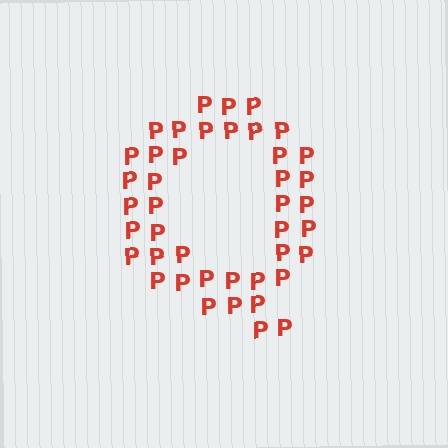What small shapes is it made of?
It is made of small letter P's.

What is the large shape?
The large shape is the letter Q.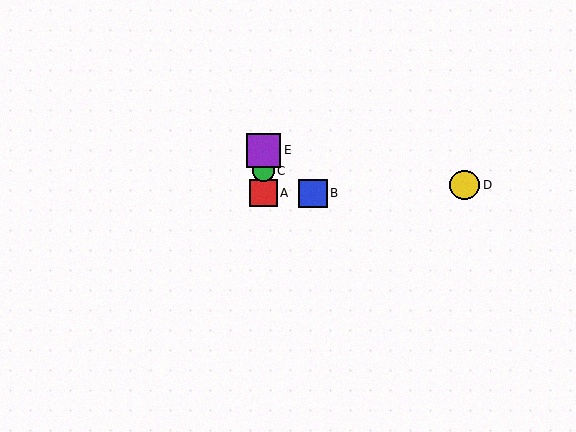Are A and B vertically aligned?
No, A is at x≈264 and B is at x≈313.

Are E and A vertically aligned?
Yes, both are at x≈264.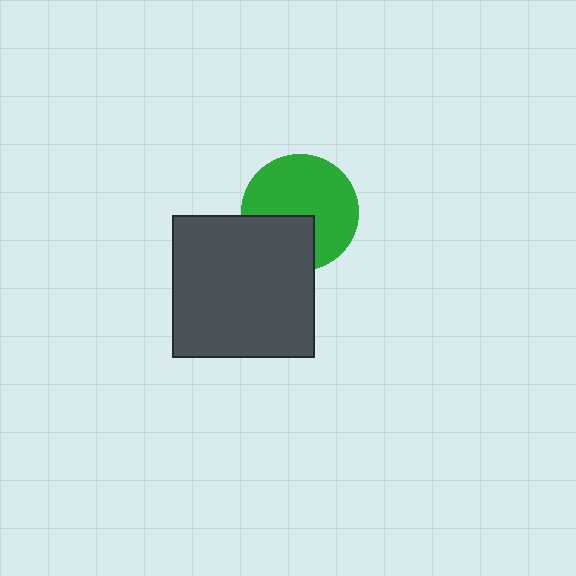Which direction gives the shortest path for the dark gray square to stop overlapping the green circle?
Moving down gives the shortest separation.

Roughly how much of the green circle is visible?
Most of it is visible (roughly 69%).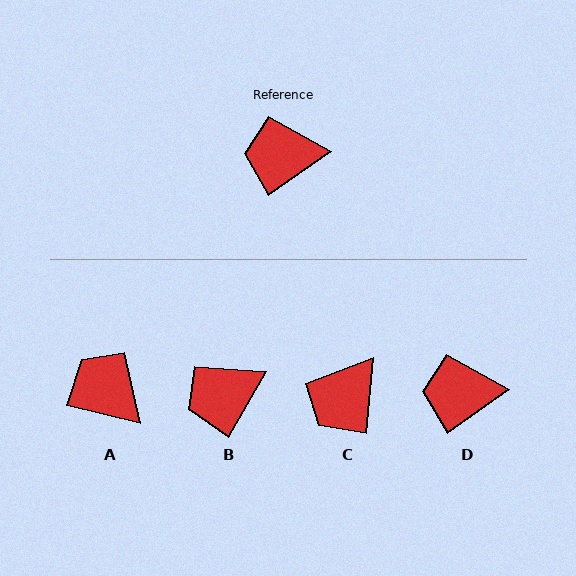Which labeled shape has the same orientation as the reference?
D.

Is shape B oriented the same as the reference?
No, it is off by about 25 degrees.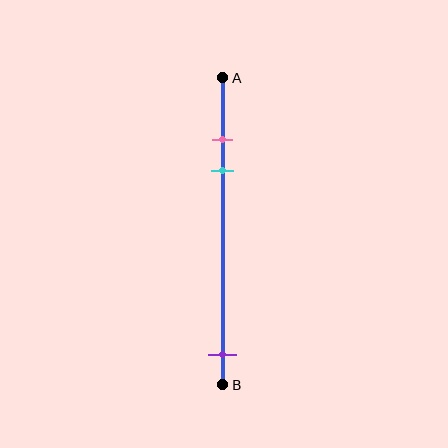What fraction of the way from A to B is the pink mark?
The pink mark is approximately 20% (0.2) of the way from A to B.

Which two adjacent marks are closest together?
The pink and cyan marks are the closest adjacent pair.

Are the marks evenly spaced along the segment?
No, the marks are not evenly spaced.